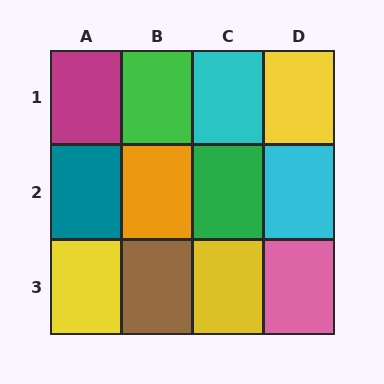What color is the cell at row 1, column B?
Green.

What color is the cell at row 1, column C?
Cyan.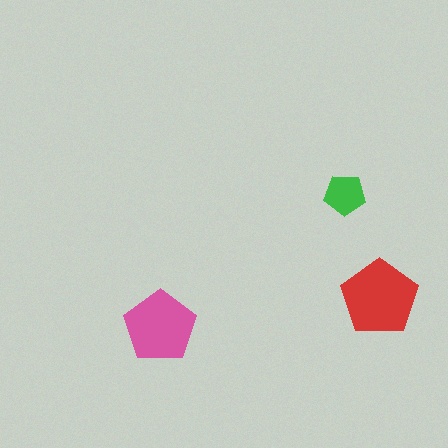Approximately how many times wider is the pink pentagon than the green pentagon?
About 1.5 times wider.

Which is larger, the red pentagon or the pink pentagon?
The red one.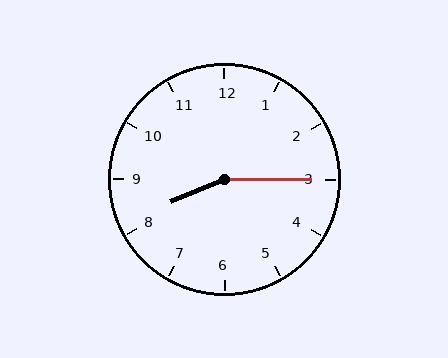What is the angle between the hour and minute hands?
Approximately 158 degrees.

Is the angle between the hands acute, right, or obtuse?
It is obtuse.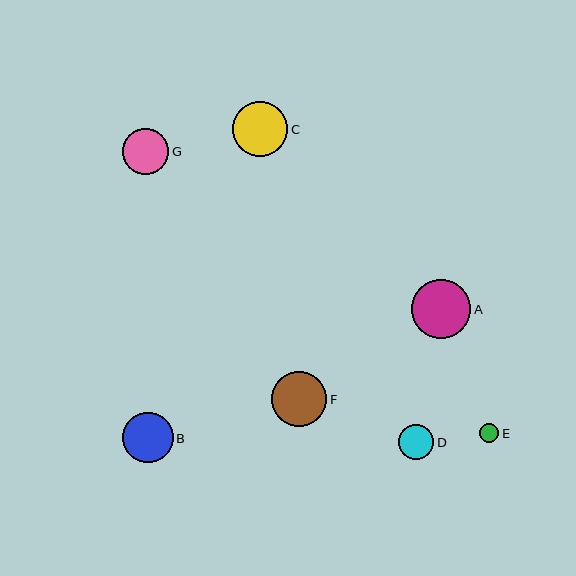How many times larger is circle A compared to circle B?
Circle A is approximately 1.2 times the size of circle B.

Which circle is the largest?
Circle A is the largest with a size of approximately 59 pixels.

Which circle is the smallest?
Circle E is the smallest with a size of approximately 19 pixels.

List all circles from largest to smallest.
From largest to smallest: A, F, C, B, G, D, E.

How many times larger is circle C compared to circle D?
Circle C is approximately 1.6 times the size of circle D.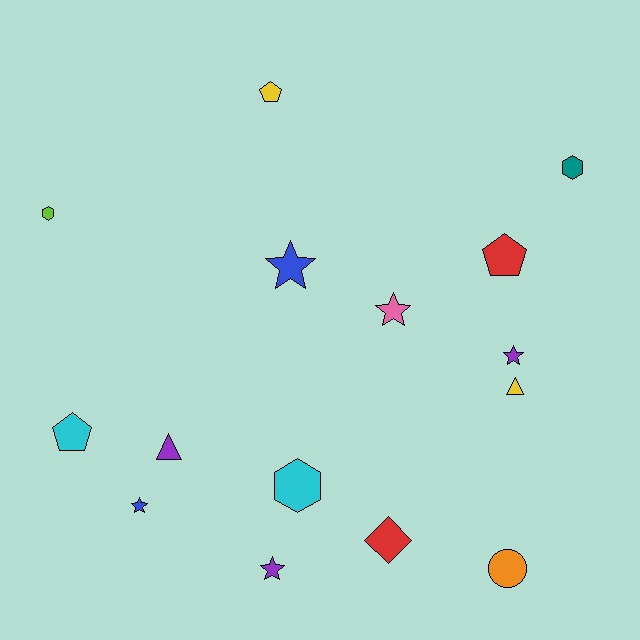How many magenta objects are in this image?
There are no magenta objects.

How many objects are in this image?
There are 15 objects.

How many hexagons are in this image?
There are 3 hexagons.